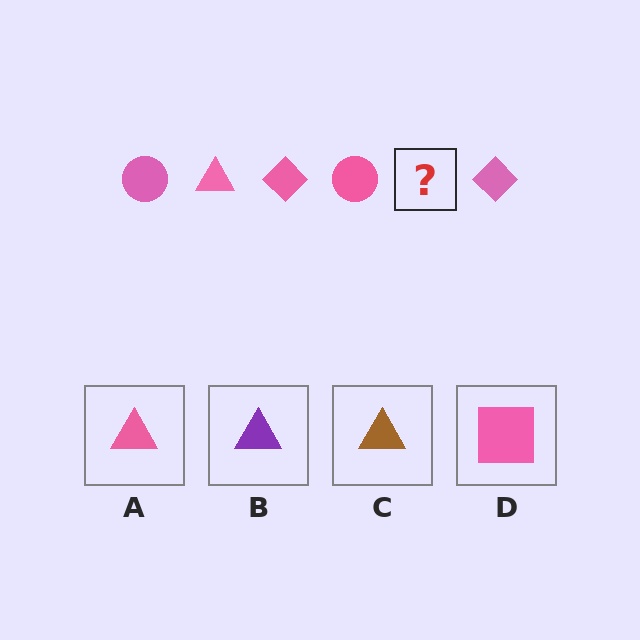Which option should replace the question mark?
Option A.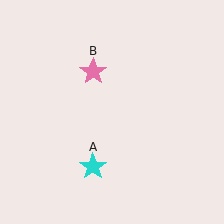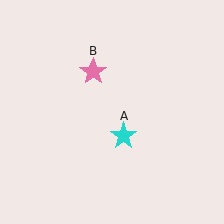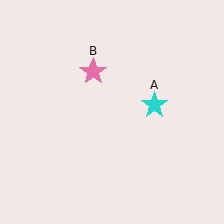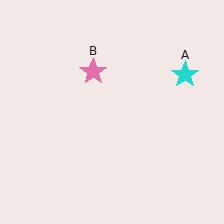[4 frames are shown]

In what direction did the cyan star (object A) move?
The cyan star (object A) moved up and to the right.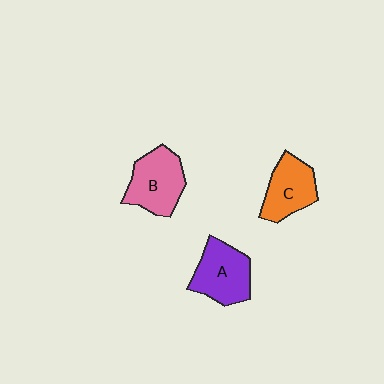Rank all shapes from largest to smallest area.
From largest to smallest: B (pink), A (purple), C (orange).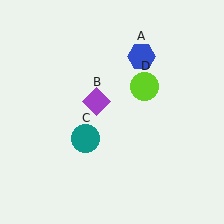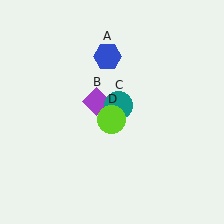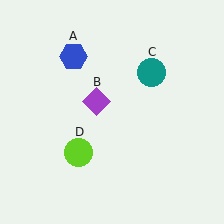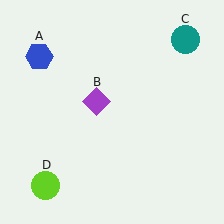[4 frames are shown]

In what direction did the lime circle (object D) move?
The lime circle (object D) moved down and to the left.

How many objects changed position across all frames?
3 objects changed position: blue hexagon (object A), teal circle (object C), lime circle (object D).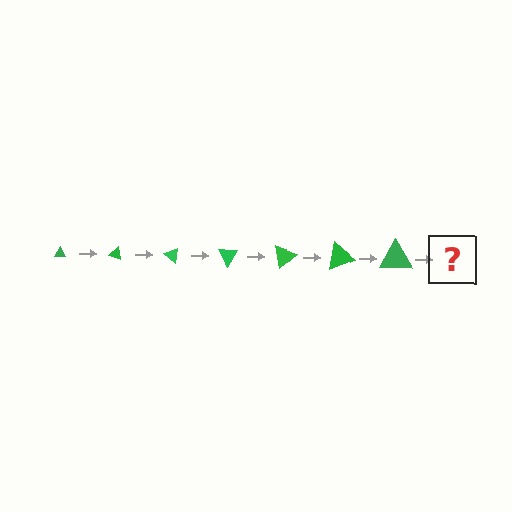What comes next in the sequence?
The next element should be a triangle, larger than the previous one and rotated 140 degrees from the start.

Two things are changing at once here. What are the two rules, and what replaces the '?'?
The two rules are that the triangle grows larger each step and it rotates 20 degrees each step. The '?' should be a triangle, larger than the previous one and rotated 140 degrees from the start.